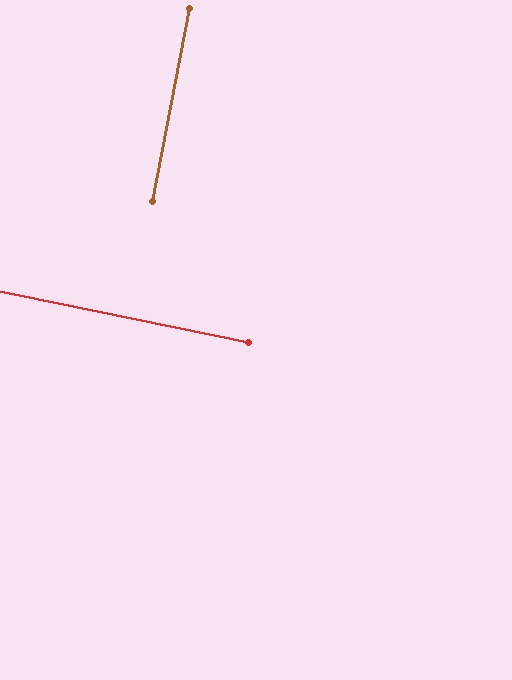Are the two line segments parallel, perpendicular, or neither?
Perpendicular — they meet at approximately 89°.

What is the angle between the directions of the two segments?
Approximately 89 degrees.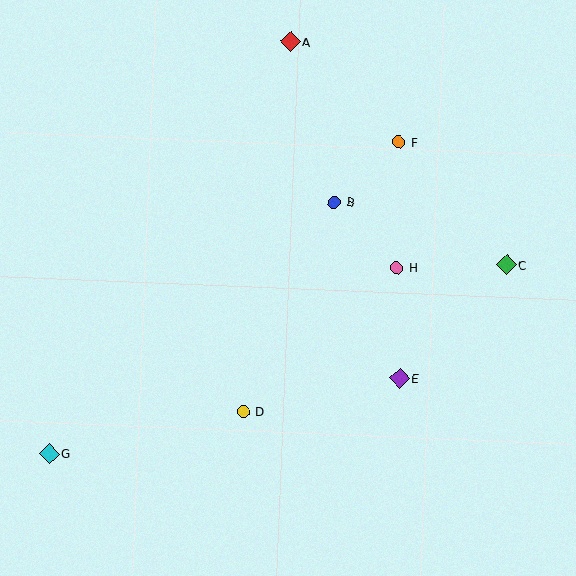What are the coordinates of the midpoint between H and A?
The midpoint between H and A is at (343, 155).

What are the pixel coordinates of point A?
Point A is at (290, 42).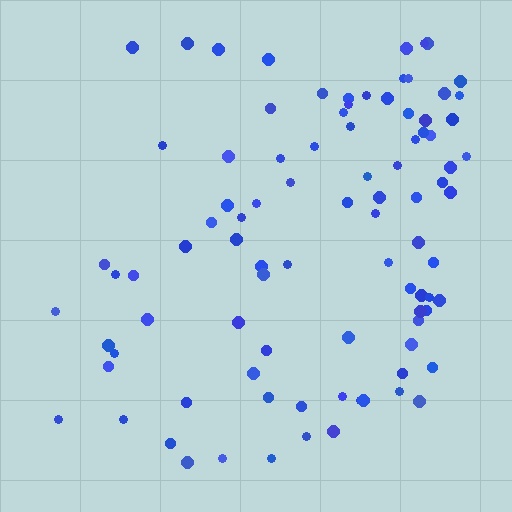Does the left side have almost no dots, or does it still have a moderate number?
Still a moderate number, just noticeably fewer than the right.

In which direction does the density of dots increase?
From left to right, with the right side densest.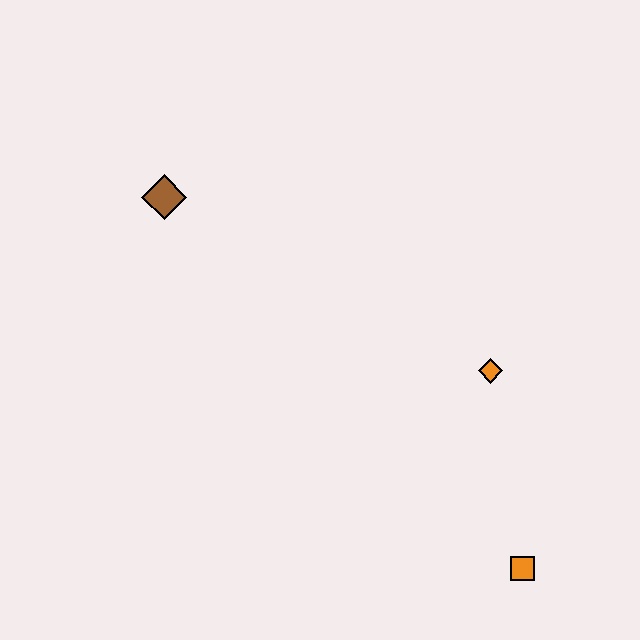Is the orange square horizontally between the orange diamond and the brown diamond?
No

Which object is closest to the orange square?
The orange diamond is closest to the orange square.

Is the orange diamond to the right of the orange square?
No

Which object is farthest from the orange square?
The brown diamond is farthest from the orange square.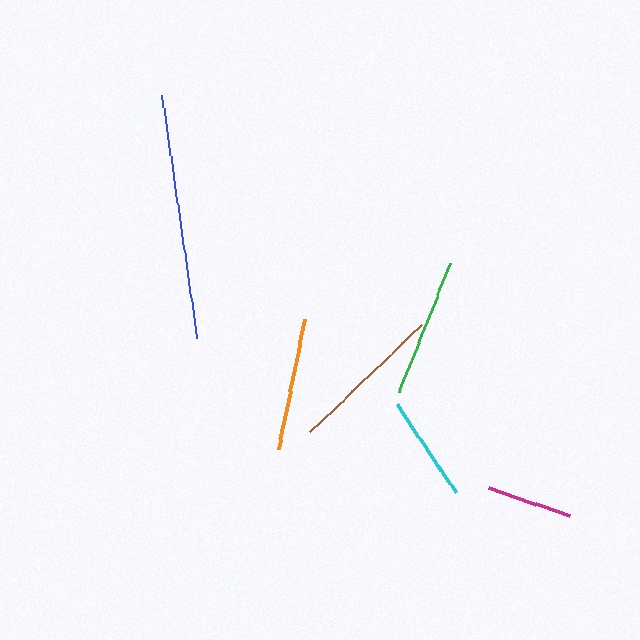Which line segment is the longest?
The blue line is the longest at approximately 244 pixels.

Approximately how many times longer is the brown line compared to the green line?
The brown line is approximately 1.1 times the length of the green line.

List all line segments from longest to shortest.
From longest to shortest: blue, brown, green, orange, cyan, magenta.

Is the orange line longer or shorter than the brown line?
The brown line is longer than the orange line.